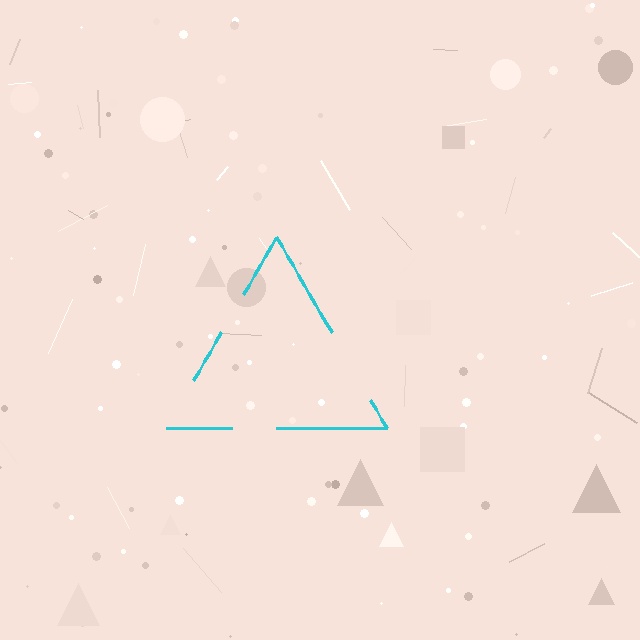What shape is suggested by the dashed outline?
The dashed outline suggests a triangle.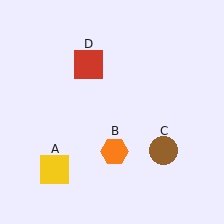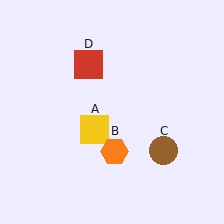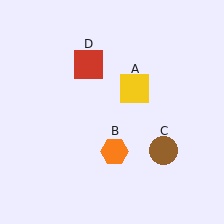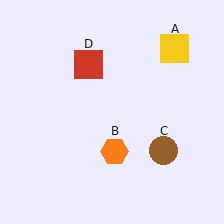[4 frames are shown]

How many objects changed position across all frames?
1 object changed position: yellow square (object A).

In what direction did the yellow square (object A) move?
The yellow square (object A) moved up and to the right.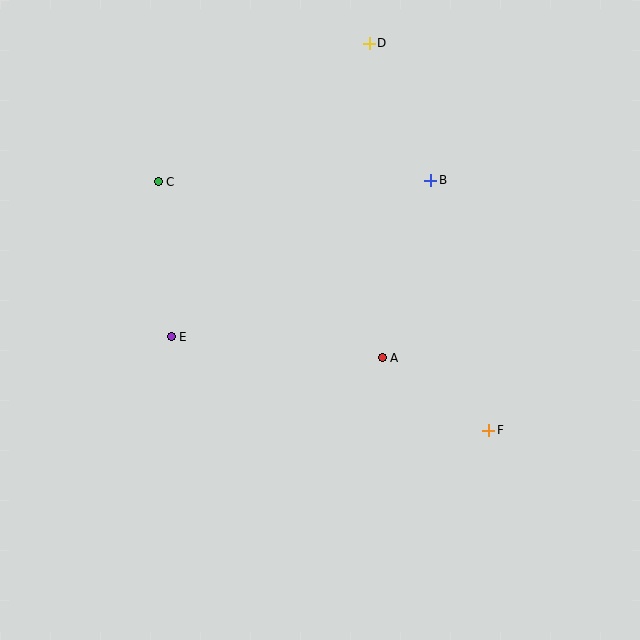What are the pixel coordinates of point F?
Point F is at (489, 430).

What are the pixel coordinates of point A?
Point A is at (382, 358).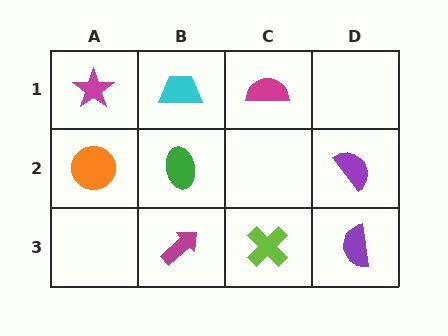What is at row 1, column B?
A cyan trapezoid.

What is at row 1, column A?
A magenta star.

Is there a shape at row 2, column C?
No, that cell is empty.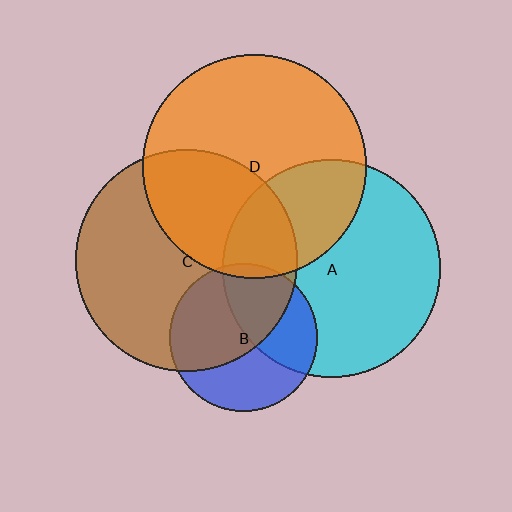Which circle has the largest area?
Circle D (orange).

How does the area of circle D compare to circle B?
Approximately 2.3 times.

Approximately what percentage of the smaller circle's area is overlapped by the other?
Approximately 40%.